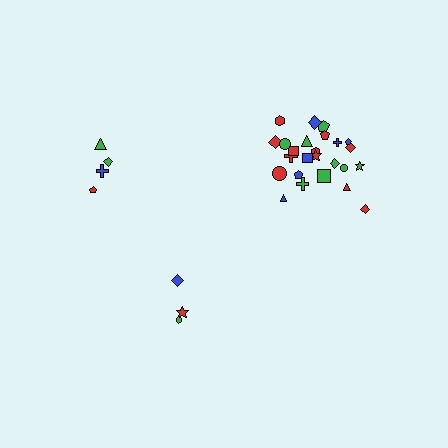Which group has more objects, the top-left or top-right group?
The top-right group.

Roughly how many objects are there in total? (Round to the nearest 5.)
Roughly 30 objects in total.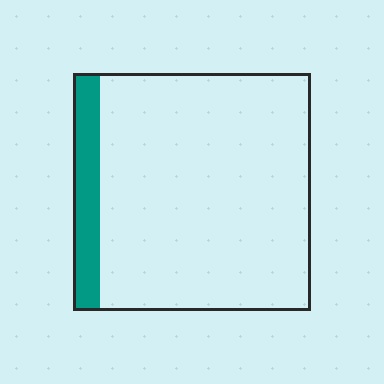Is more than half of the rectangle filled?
No.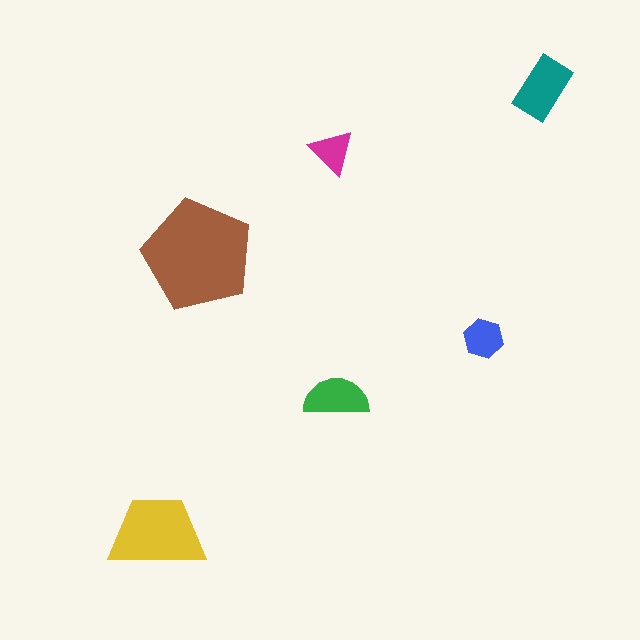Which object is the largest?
The brown pentagon.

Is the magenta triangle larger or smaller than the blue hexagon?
Smaller.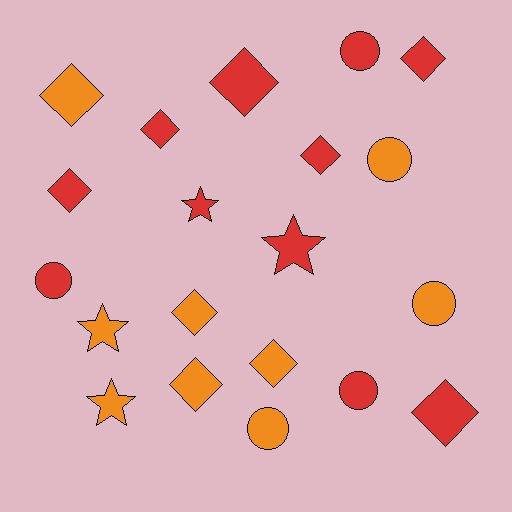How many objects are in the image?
There are 20 objects.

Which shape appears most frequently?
Diamond, with 10 objects.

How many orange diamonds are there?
There are 4 orange diamonds.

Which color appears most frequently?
Red, with 11 objects.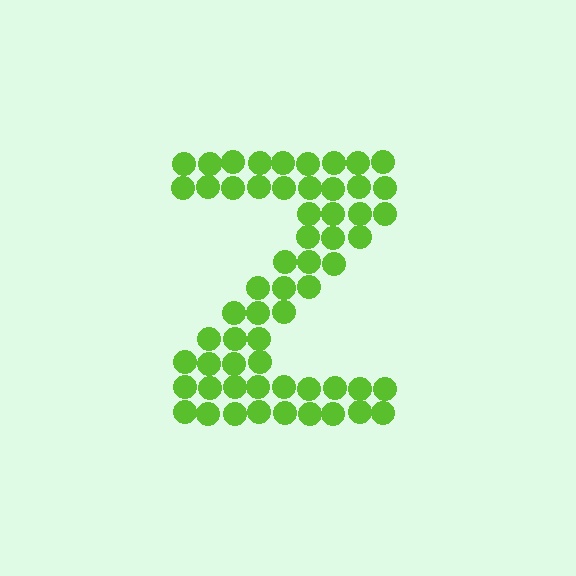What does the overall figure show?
The overall figure shows the letter Z.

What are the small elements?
The small elements are circles.